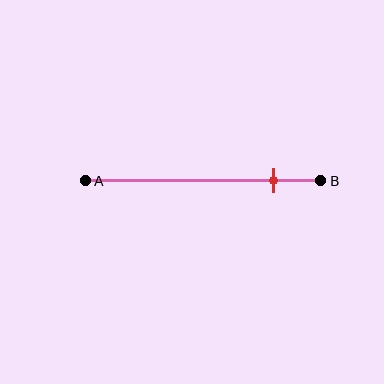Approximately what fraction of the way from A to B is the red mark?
The red mark is approximately 80% of the way from A to B.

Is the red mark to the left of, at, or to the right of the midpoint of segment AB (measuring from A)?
The red mark is to the right of the midpoint of segment AB.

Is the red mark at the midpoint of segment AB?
No, the mark is at about 80% from A, not at the 50% midpoint.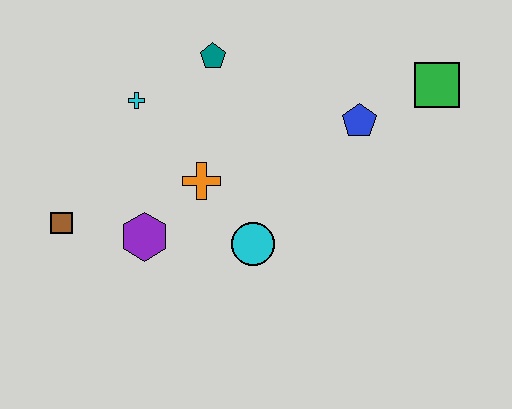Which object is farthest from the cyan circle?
The green square is farthest from the cyan circle.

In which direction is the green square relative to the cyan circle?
The green square is to the right of the cyan circle.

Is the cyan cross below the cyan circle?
No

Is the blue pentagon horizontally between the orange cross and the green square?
Yes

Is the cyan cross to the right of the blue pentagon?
No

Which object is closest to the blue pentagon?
The green square is closest to the blue pentagon.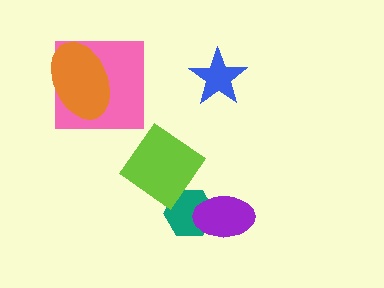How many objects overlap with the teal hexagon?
1 object overlaps with the teal hexagon.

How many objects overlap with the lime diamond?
0 objects overlap with the lime diamond.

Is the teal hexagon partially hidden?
Yes, it is partially covered by another shape.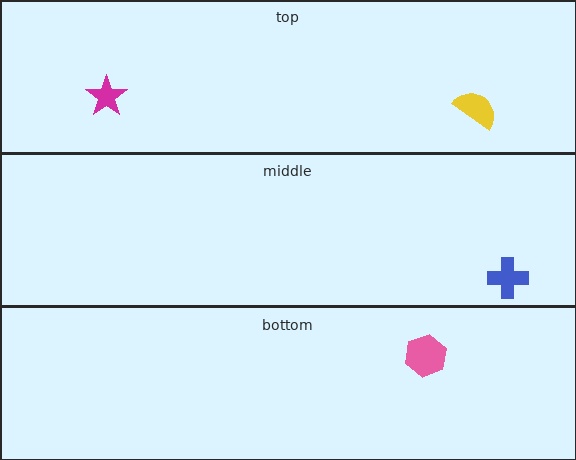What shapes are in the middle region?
The blue cross.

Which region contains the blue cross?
The middle region.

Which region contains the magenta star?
The top region.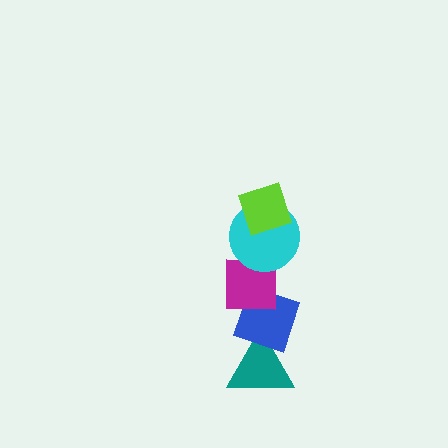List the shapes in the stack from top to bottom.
From top to bottom: the lime diamond, the cyan circle, the magenta square, the blue diamond, the teal triangle.